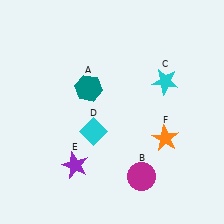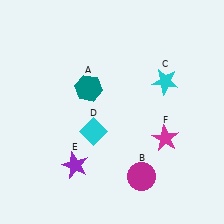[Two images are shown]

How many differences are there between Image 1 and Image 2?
There is 1 difference between the two images.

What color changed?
The star (F) changed from orange in Image 1 to magenta in Image 2.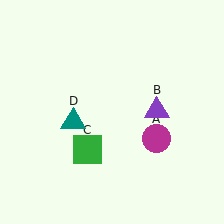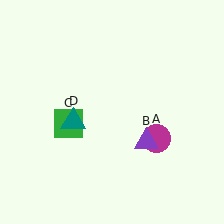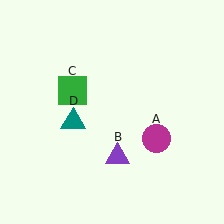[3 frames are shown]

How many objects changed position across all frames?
2 objects changed position: purple triangle (object B), green square (object C).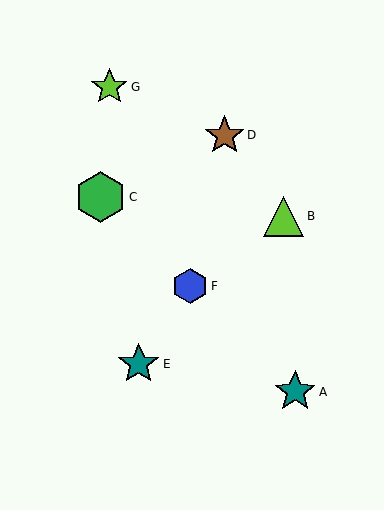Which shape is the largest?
The green hexagon (labeled C) is the largest.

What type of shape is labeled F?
Shape F is a blue hexagon.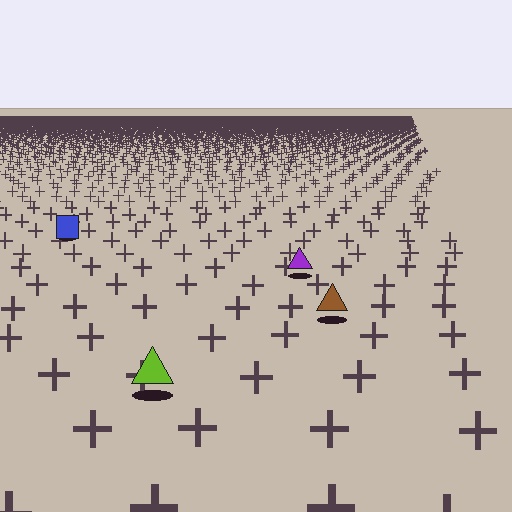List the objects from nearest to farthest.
From nearest to farthest: the lime triangle, the brown triangle, the purple triangle, the blue square.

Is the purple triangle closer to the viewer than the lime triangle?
No. The lime triangle is closer — you can tell from the texture gradient: the ground texture is coarser near it.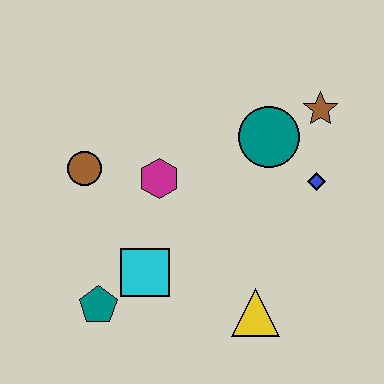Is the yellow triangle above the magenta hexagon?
No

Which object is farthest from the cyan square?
The brown star is farthest from the cyan square.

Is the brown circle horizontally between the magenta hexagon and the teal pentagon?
No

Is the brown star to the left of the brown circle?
No